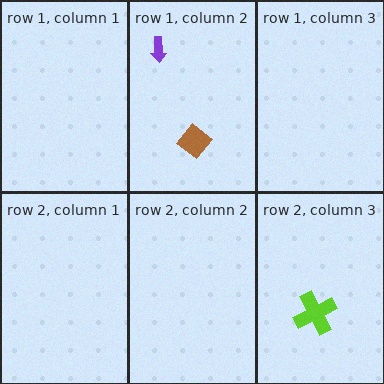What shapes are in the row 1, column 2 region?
The purple arrow, the brown diamond.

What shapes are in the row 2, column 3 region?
The lime cross.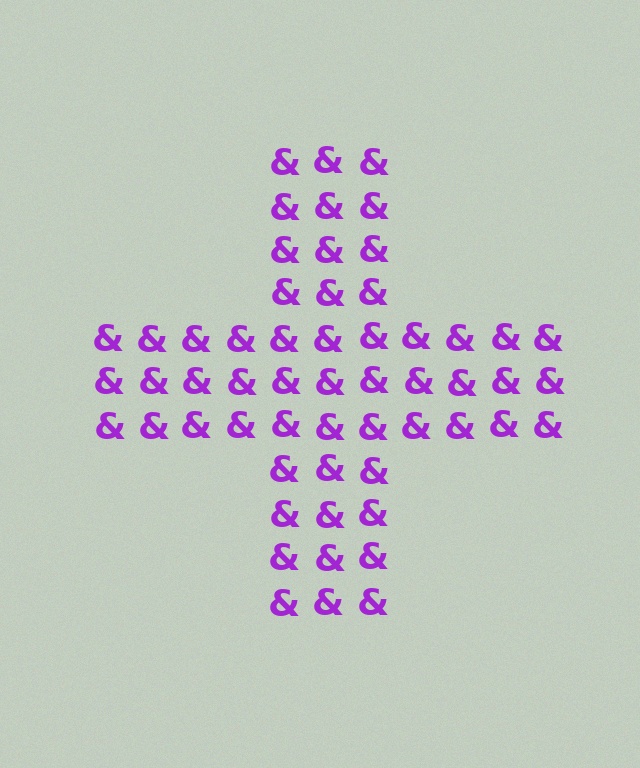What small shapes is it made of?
It is made of small ampersands.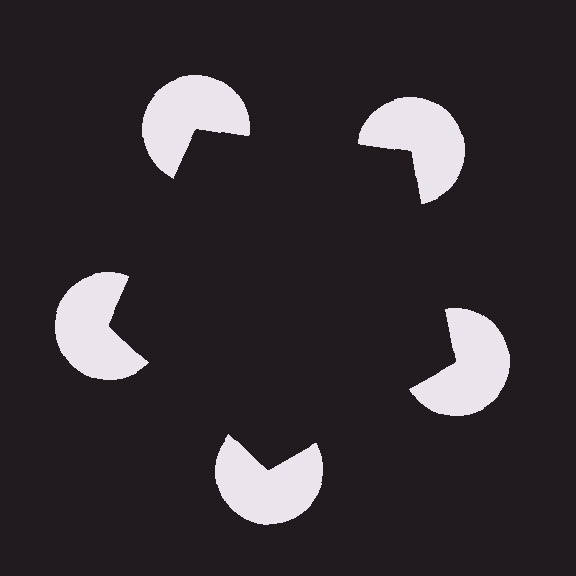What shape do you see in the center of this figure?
An illusory pentagon — its edges are inferred from the aligned wedge cuts in the pac-man discs, not physically drawn.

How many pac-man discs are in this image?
There are 5 — one at each vertex of the illusory pentagon.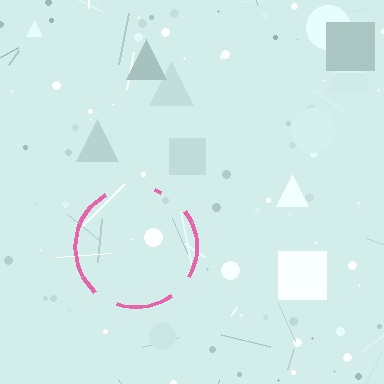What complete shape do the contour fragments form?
The contour fragments form a circle.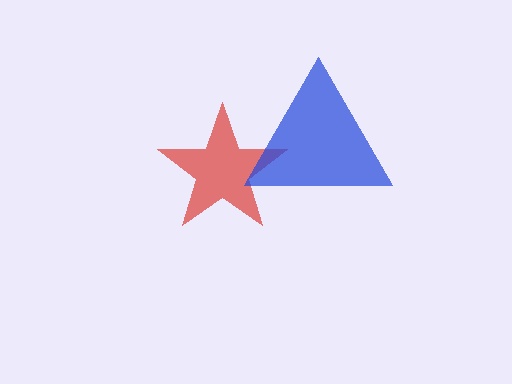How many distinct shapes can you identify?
There are 2 distinct shapes: a red star, a blue triangle.